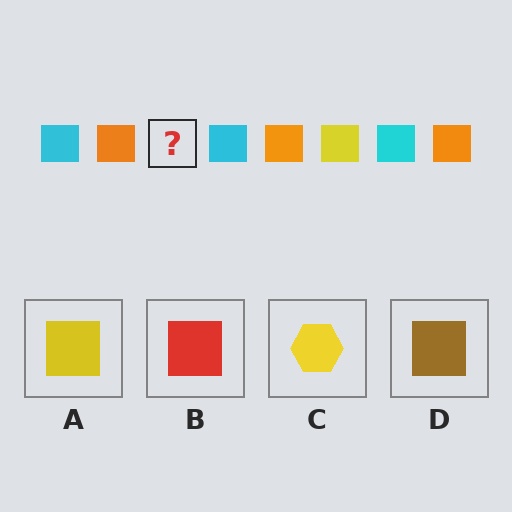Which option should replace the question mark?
Option A.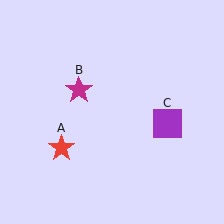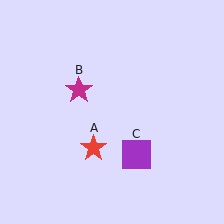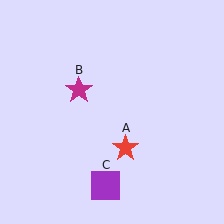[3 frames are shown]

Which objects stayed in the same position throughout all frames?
Magenta star (object B) remained stationary.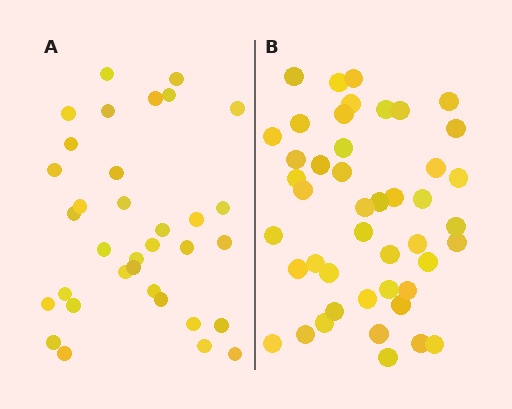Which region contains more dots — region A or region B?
Region B (the right region) has more dots.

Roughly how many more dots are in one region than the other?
Region B has roughly 12 or so more dots than region A.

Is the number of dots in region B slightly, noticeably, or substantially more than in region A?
Region B has noticeably more, but not dramatically so. The ratio is roughly 1.3 to 1.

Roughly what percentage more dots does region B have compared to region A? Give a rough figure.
About 30% more.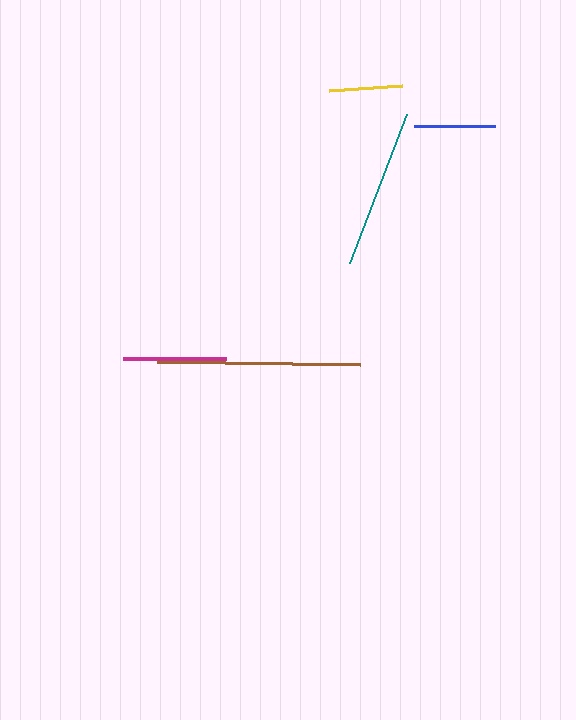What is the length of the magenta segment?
The magenta segment is approximately 104 pixels long.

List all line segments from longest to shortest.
From longest to shortest: brown, teal, magenta, blue, yellow.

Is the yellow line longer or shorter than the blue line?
The blue line is longer than the yellow line.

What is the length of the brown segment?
The brown segment is approximately 203 pixels long.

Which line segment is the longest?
The brown line is the longest at approximately 203 pixels.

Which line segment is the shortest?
The yellow line is the shortest at approximately 74 pixels.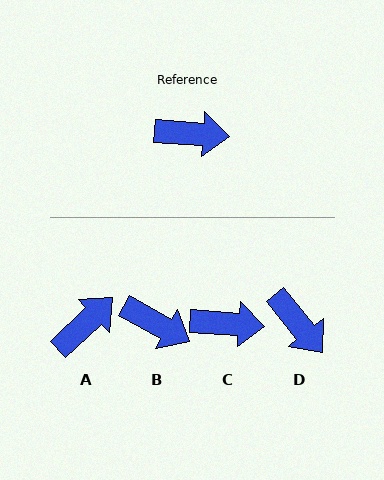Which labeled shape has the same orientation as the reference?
C.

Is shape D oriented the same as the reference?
No, it is off by about 46 degrees.